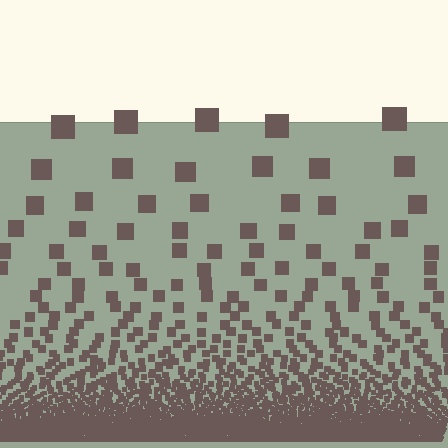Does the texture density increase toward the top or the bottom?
Density increases toward the bottom.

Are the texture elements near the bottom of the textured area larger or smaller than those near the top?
Smaller. The gradient is inverted — elements near the bottom are smaller and denser.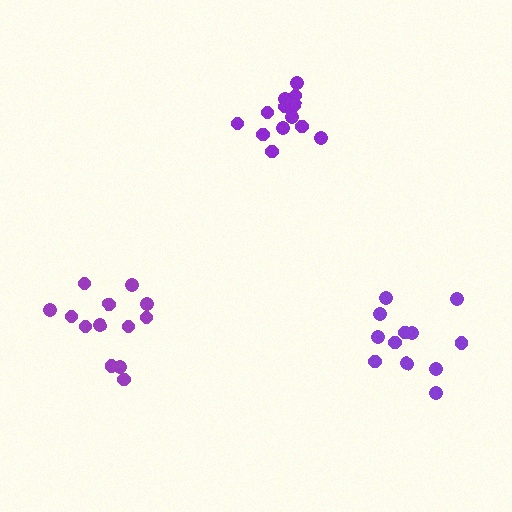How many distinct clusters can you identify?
There are 3 distinct clusters.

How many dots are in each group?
Group 1: 13 dots, Group 2: 13 dots, Group 3: 12 dots (38 total).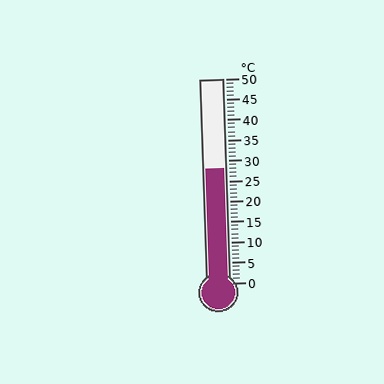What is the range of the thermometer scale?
The thermometer scale ranges from 0°C to 50°C.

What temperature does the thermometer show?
The thermometer shows approximately 28°C.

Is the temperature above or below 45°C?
The temperature is below 45°C.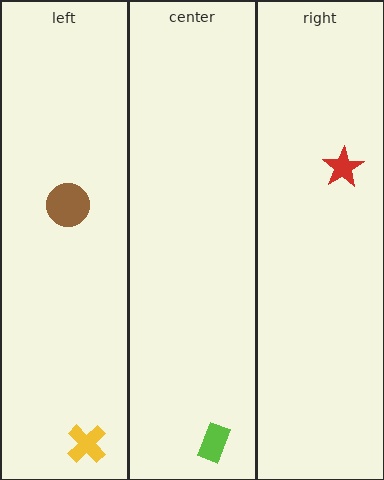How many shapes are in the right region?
1.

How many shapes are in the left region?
2.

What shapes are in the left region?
The brown circle, the yellow cross.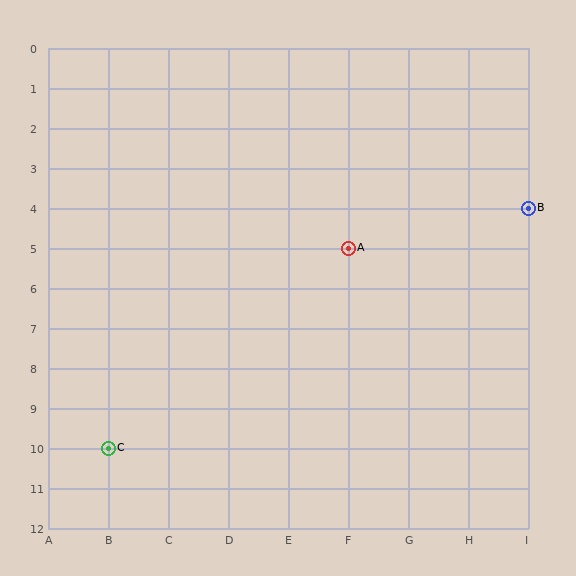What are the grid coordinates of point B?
Point B is at grid coordinates (I, 4).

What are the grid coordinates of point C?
Point C is at grid coordinates (B, 10).